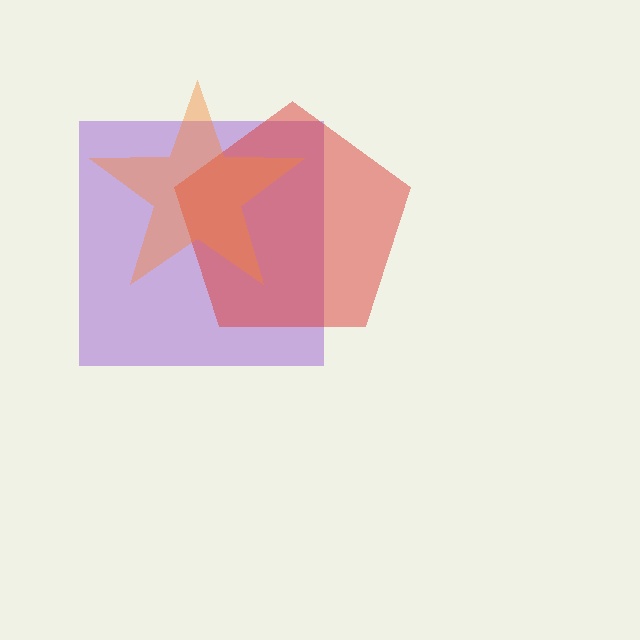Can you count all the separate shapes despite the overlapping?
Yes, there are 3 separate shapes.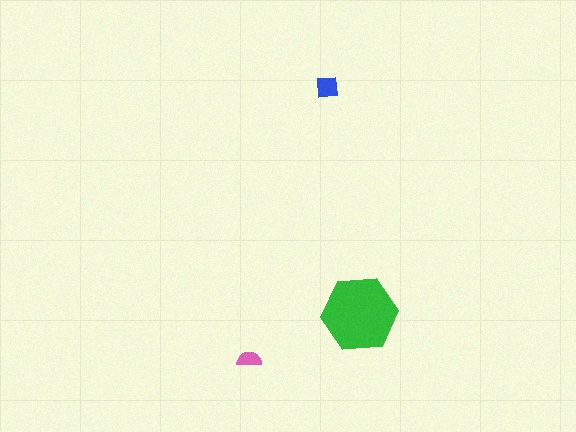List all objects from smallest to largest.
The pink semicircle, the blue square, the green hexagon.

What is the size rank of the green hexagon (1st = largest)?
1st.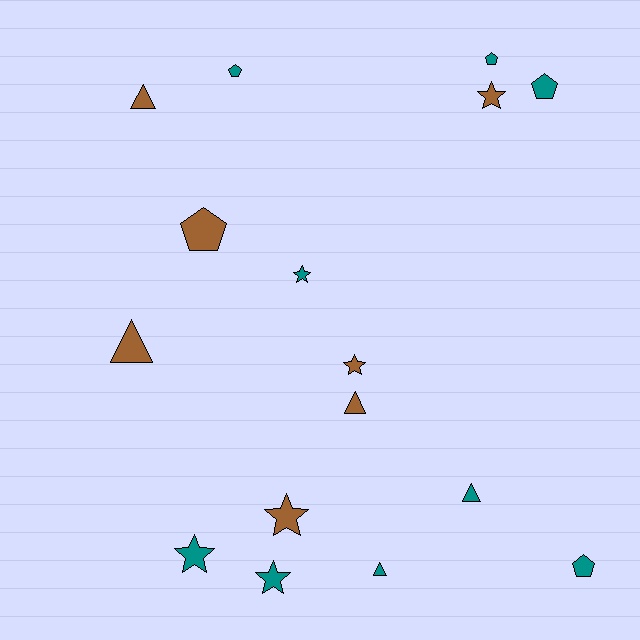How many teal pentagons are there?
There are 4 teal pentagons.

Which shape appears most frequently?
Star, with 6 objects.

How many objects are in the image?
There are 16 objects.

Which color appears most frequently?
Teal, with 9 objects.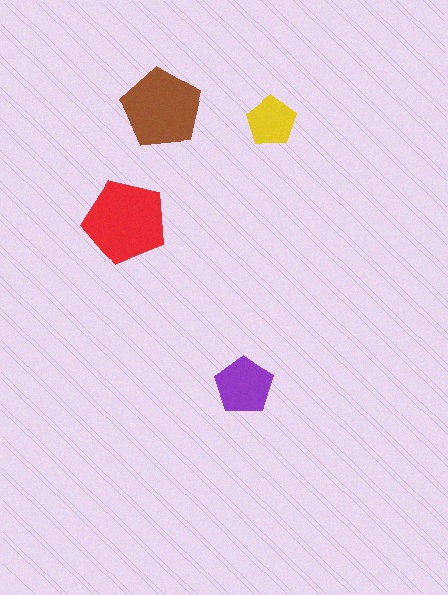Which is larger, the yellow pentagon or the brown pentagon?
The brown one.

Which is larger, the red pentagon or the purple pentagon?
The red one.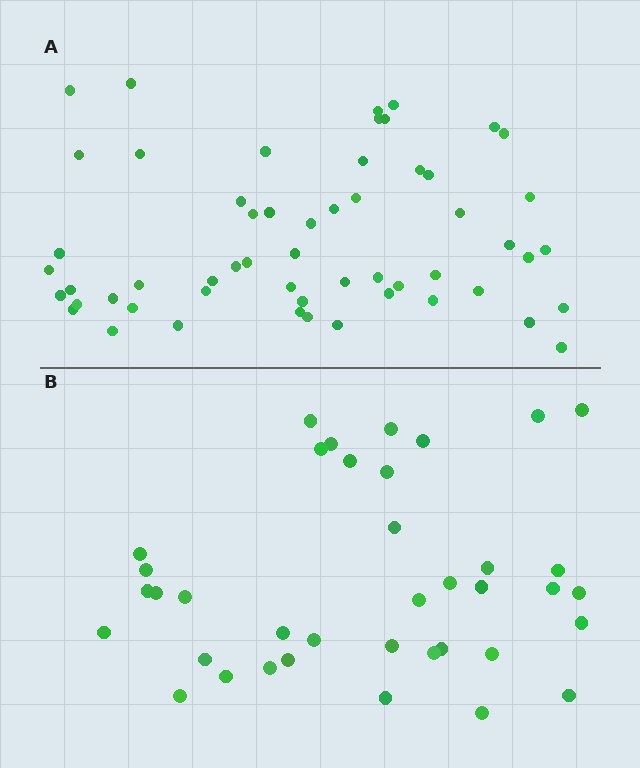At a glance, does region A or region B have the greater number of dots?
Region A (the top region) has more dots.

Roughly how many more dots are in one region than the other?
Region A has approximately 20 more dots than region B.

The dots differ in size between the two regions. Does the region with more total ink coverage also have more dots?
No. Region B has more total ink coverage because its dots are larger, but region A actually contains more individual dots. Total area can be misleading — the number of items is what matters here.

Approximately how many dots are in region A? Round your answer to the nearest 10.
About 60 dots. (The exact count is 56, which rounds to 60.)